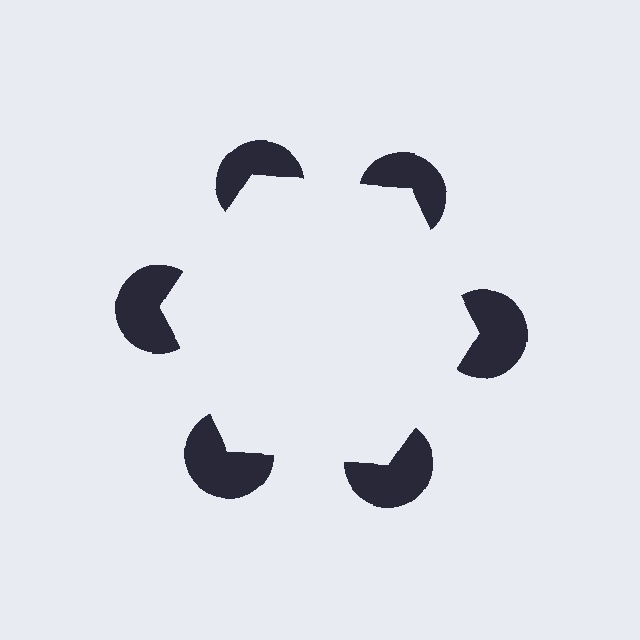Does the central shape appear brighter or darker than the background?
It typically appears slightly brighter than the background, even though no actual brightness change is drawn.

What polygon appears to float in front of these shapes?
An illusory hexagon — its edges are inferred from the aligned wedge cuts in the pac-man discs, not physically drawn.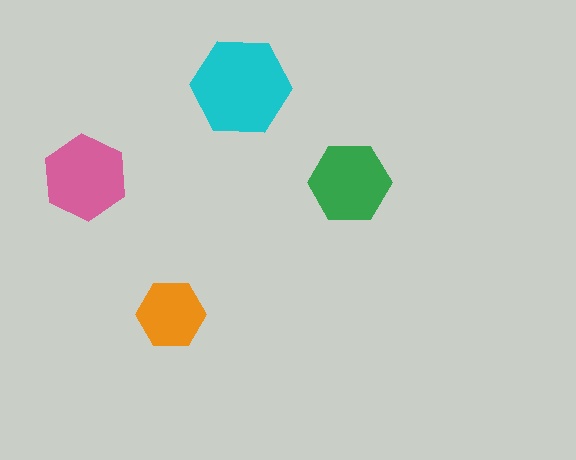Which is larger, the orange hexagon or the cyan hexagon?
The cyan one.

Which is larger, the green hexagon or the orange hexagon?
The green one.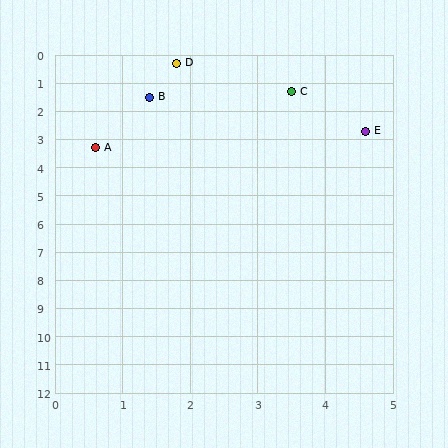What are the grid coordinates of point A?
Point A is at approximately (0.6, 3.3).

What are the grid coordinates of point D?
Point D is at approximately (1.8, 0.3).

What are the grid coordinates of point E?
Point E is at approximately (4.6, 2.7).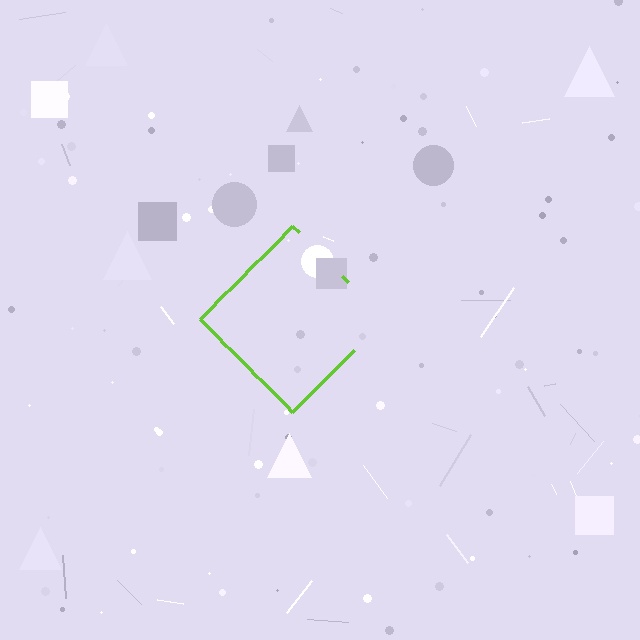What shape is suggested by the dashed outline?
The dashed outline suggests a diamond.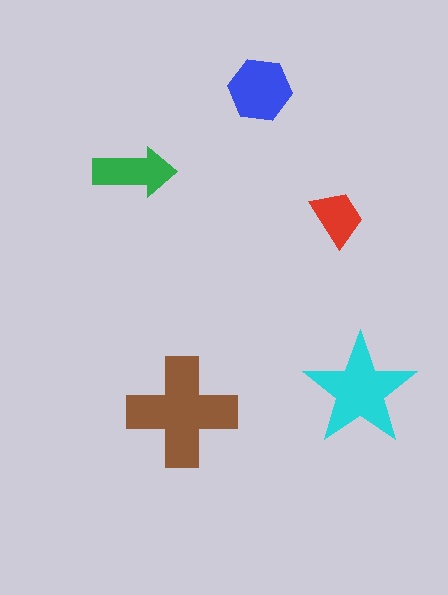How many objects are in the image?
There are 5 objects in the image.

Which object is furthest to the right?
The cyan star is rightmost.